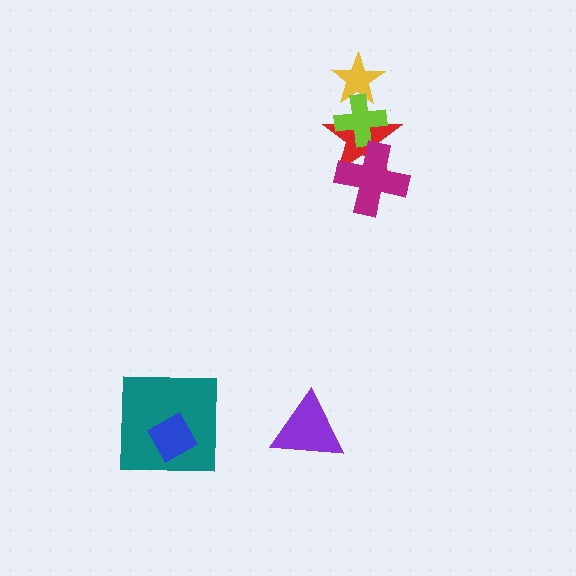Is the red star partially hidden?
Yes, it is partially covered by another shape.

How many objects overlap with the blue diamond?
1 object overlaps with the blue diamond.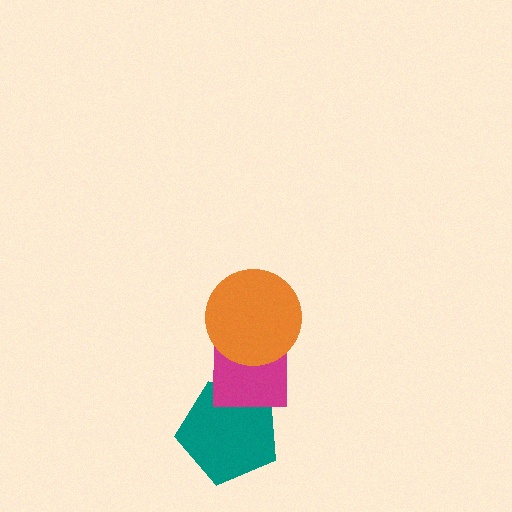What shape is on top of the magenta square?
The orange circle is on top of the magenta square.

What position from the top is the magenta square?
The magenta square is 2nd from the top.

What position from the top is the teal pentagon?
The teal pentagon is 3rd from the top.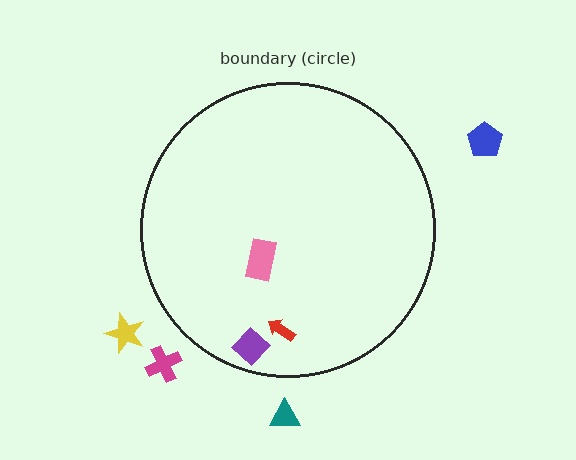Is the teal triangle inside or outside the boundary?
Outside.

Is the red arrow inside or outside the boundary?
Inside.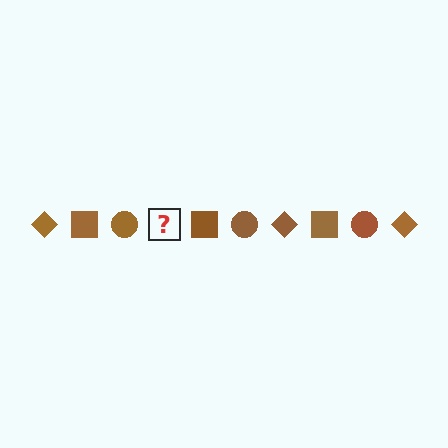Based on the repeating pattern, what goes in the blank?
The blank should be a brown diamond.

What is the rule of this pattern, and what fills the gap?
The rule is that the pattern cycles through diamond, square, circle shapes in brown. The gap should be filled with a brown diamond.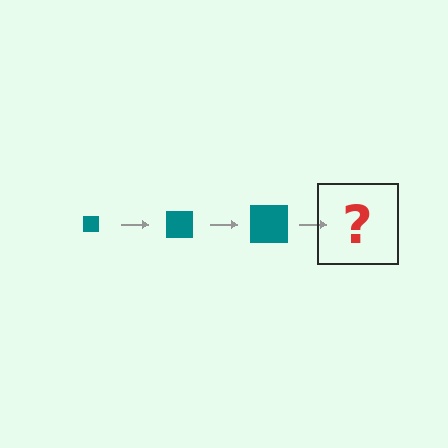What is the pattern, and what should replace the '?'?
The pattern is that the square gets progressively larger each step. The '?' should be a teal square, larger than the previous one.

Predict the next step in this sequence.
The next step is a teal square, larger than the previous one.